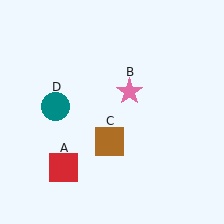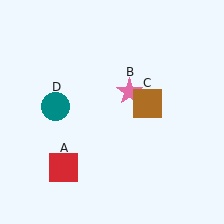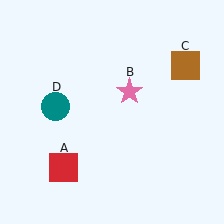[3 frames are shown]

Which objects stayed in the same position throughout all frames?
Red square (object A) and pink star (object B) and teal circle (object D) remained stationary.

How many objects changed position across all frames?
1 object changed position: brown square (object C).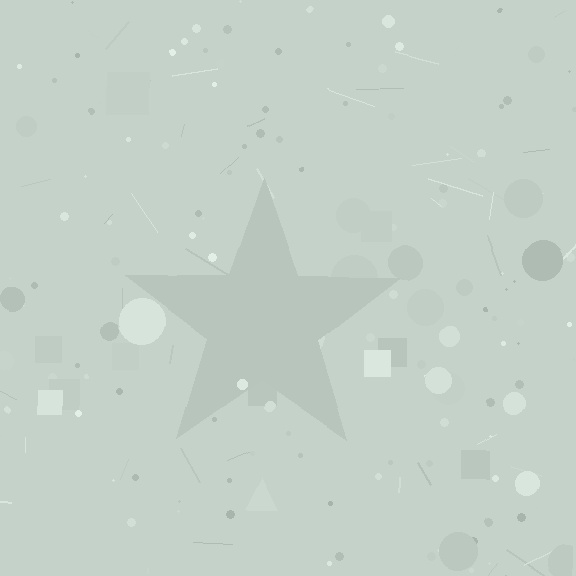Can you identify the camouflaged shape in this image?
The camouflaged shape is a star.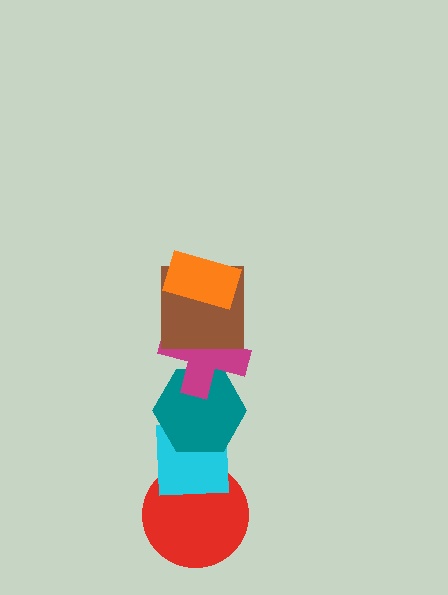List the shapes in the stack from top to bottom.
From top to bottom: the orange rectangle, the brown square, the magenta cross, the teal hexagon, the cyan square, the red circle.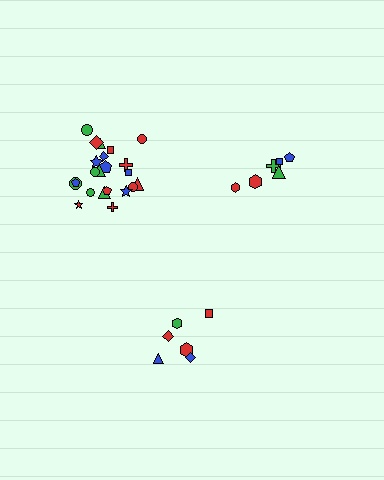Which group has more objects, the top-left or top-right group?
The top-left group.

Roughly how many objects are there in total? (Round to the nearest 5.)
Roughly 35 objects in total.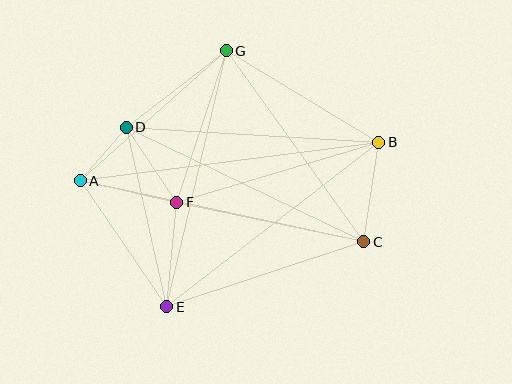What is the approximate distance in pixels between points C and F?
The distance between C and F is approximately 191 pixels.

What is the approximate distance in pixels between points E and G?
The distance between E and G is approximately 263 pixels.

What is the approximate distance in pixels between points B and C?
The distance between B and C is approximately 101 pixels.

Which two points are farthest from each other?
Points A and B are farthest from each other.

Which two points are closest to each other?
Points A and D are closest to each other.